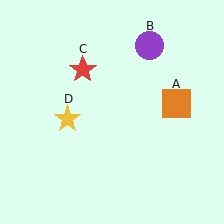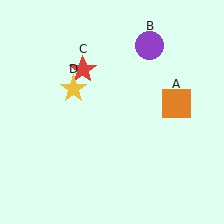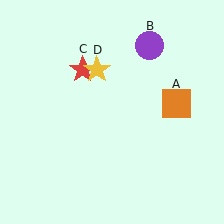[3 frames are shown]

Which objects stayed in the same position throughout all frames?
Orange square (object A) and purple circle (object B) and red star (object C) remained stationary.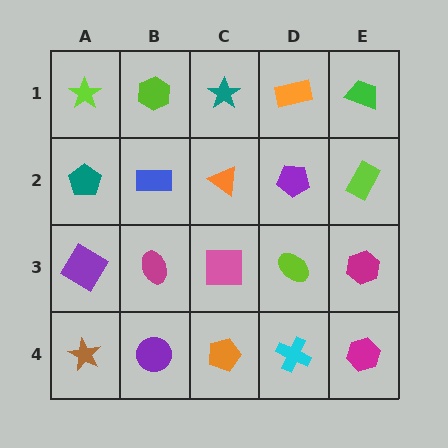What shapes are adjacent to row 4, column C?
A pink square (row 3, column C), a purple circle (row 4, column B), a cyan cross (row 4, column D).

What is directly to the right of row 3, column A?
A magenta ellipse.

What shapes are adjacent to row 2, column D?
An orange rectangle (row 1, column D), a lime ellipse (row 3, column D), an orange triangle (row 2, column C), a lime rectangle (row 2, column E).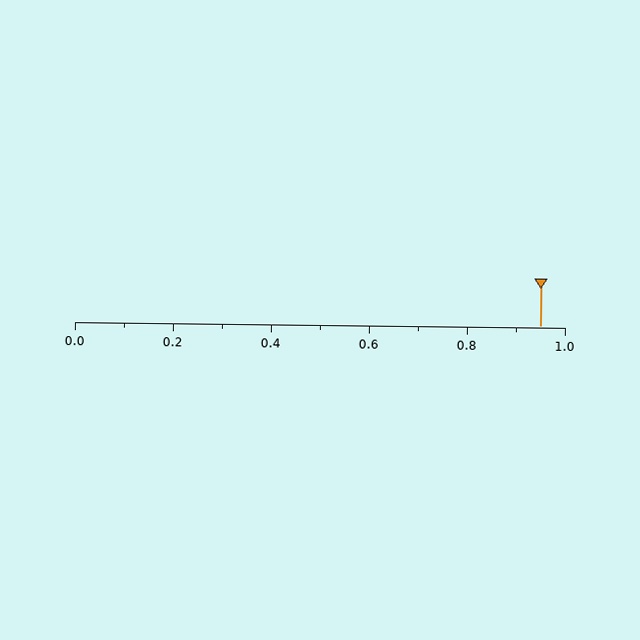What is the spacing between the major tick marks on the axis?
The major ticks are spaced 0.2 apart.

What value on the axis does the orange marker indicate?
The marker indicates approximately 0.95.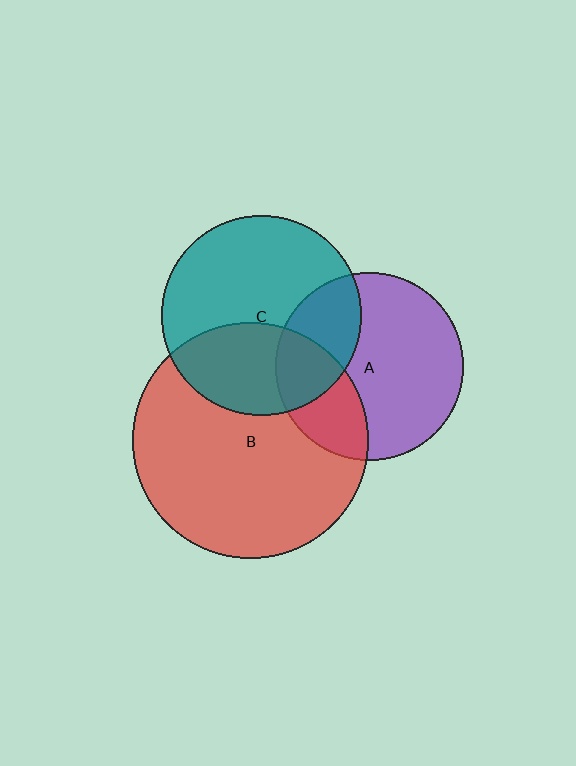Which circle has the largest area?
Circle B (red).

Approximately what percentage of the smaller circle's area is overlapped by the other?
Approximately 35%.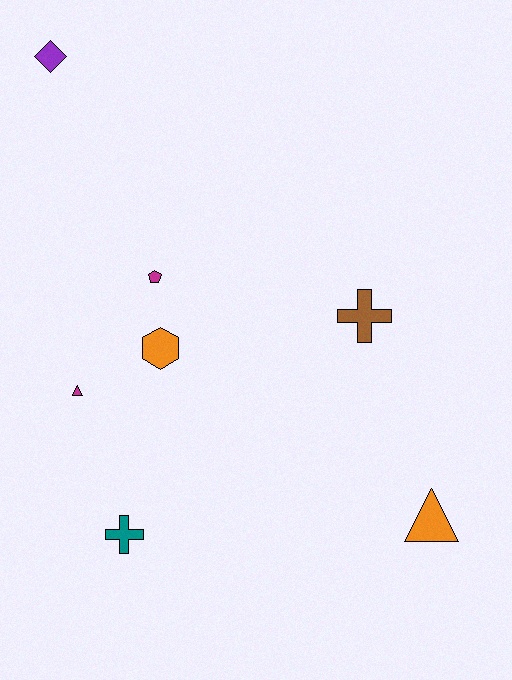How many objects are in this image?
There are 7 objects.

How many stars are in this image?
There are no stars.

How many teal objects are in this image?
There is 1 teal object.